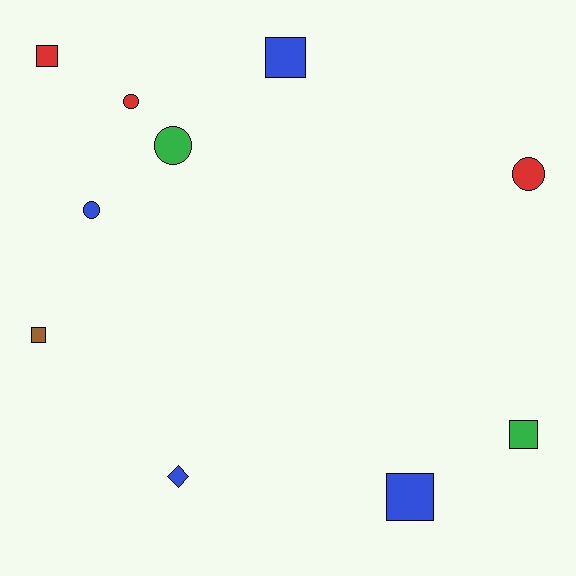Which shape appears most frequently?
Square, with 5 objects.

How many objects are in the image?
There are 10 objects.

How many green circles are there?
There is 1 green circle.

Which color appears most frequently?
Blue, with 4 objects.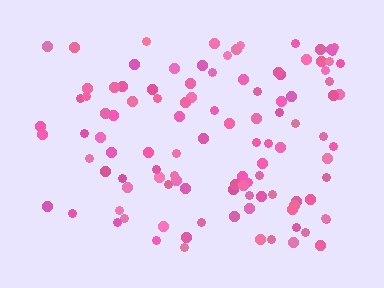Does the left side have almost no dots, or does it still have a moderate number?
Still a moderate number, just noticeably fewer than the right.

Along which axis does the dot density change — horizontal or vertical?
Horizontal.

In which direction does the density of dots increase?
From left to right, with the right side densest.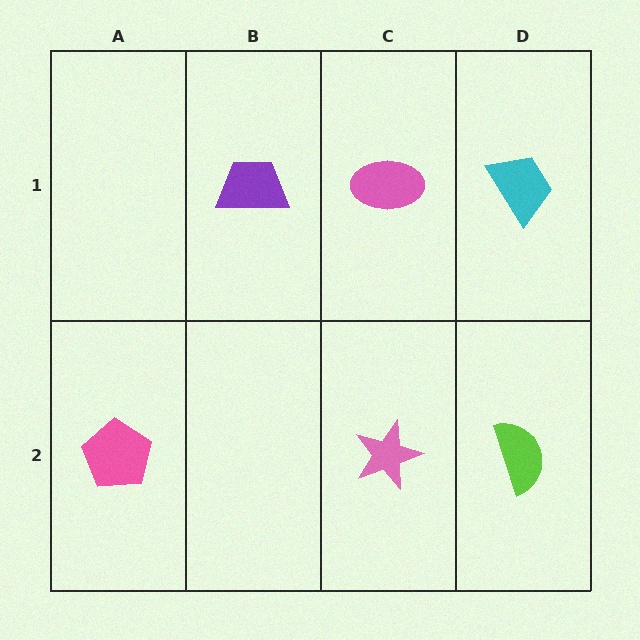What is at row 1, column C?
A pink ellipse.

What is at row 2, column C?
A pink star.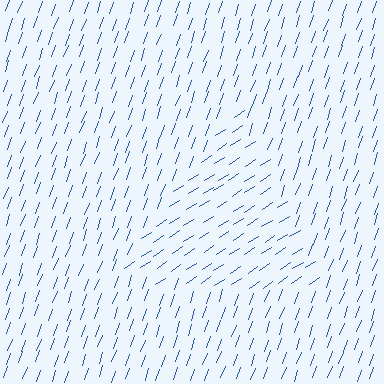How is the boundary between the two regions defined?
The boundary is defined purely by a change in line orientation (approximately 37 degrees difference). All lines are the same color and thickness.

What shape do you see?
I see a triangle.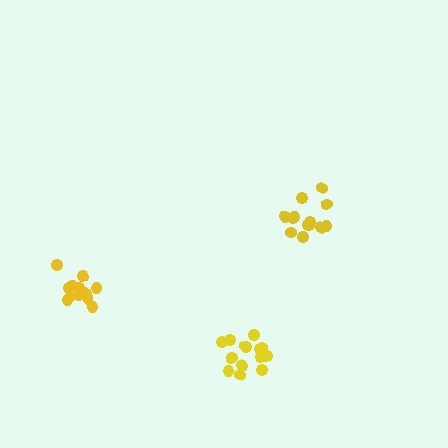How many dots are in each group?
Group 1: 15 dots, Group 2: 13 dots, Group 3: 13 dots (41 total).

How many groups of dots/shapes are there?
There are 3 groups.